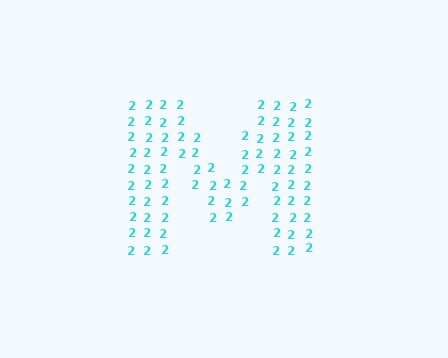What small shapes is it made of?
It is made of small digit 2's.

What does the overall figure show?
The overall figure shows the letter M.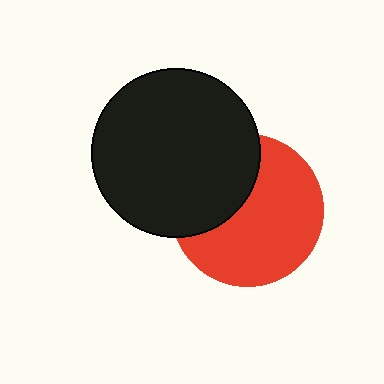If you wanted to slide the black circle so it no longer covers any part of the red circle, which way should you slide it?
Slide it toward the upper-left — that is the most direct way to separate the two shapes.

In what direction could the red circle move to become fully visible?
The red circle could move toward the lower-right. That would shift it out from behind the black circle entirely.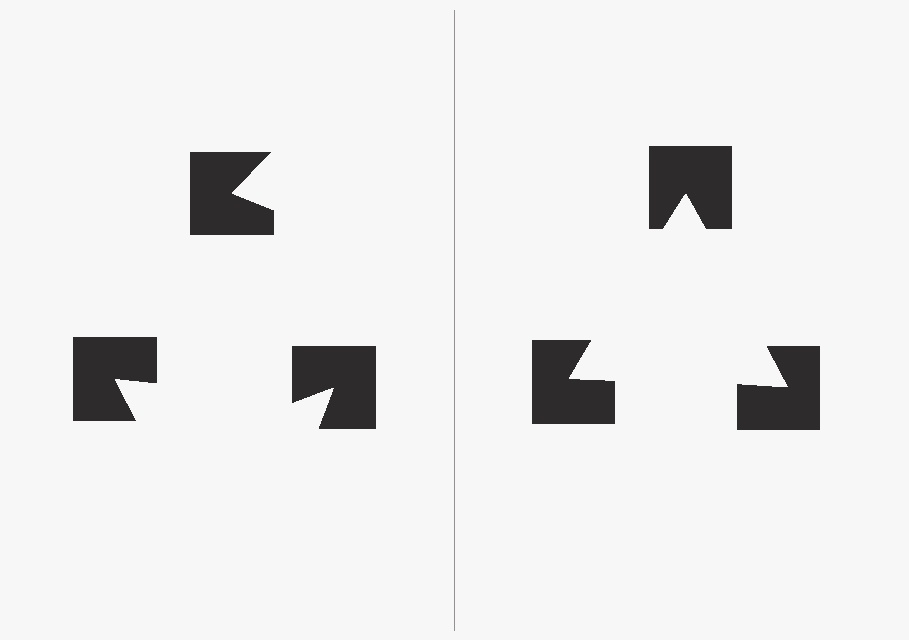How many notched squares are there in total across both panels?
6 — 3 on each side.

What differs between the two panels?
The notched squares are positioned identically on both sides; only the wedge orientations differ. On the right they align to a triangle; on the left they are misaligned.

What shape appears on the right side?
An illusory triangle.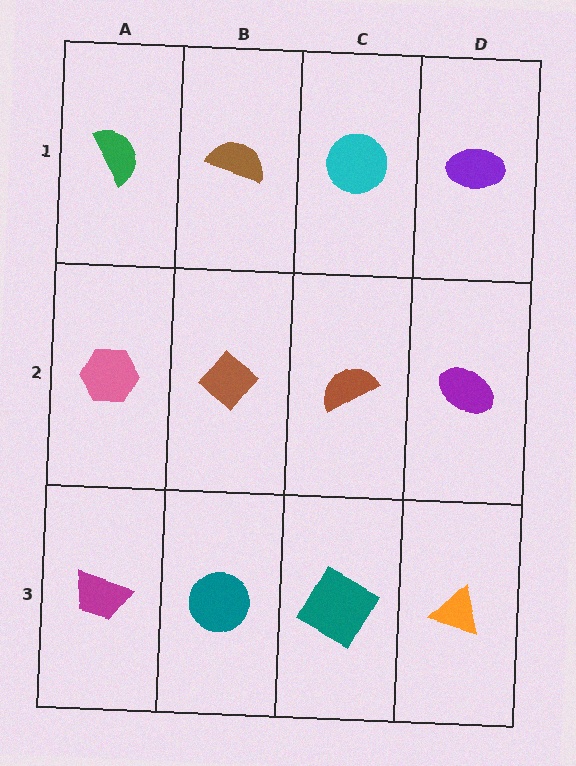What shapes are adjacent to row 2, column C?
A cyan circle (row 1, column C), a teal square (row 3, column C), a brown diamond (row 2, column B), a purple ellipse (row 2, column D).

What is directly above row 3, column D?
A purple ellipse.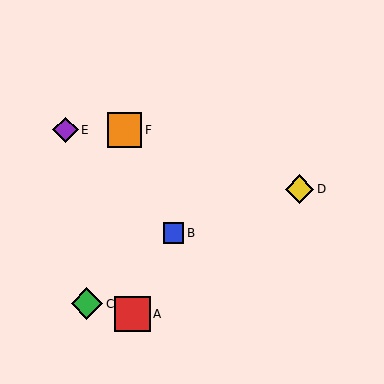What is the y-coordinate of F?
Object F is at y≈130.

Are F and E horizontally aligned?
Yes, both are at y≈130.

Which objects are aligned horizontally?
Objects E, F are aligned horizontally.